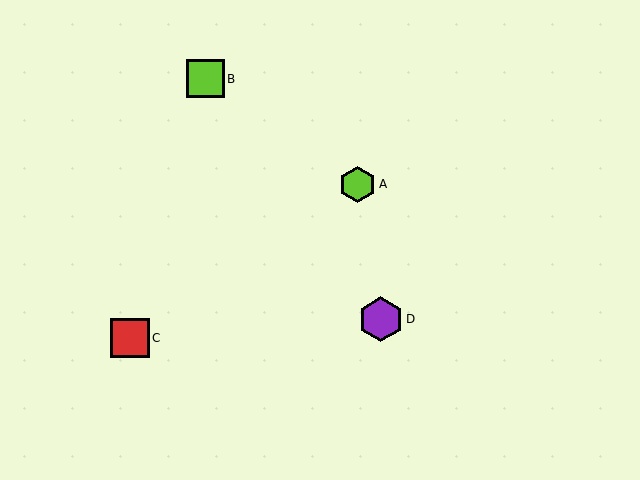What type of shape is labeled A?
Shape A is a lime hexagon.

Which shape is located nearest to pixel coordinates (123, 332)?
The red square (labeled C) at (130, 338) is nearest to that location.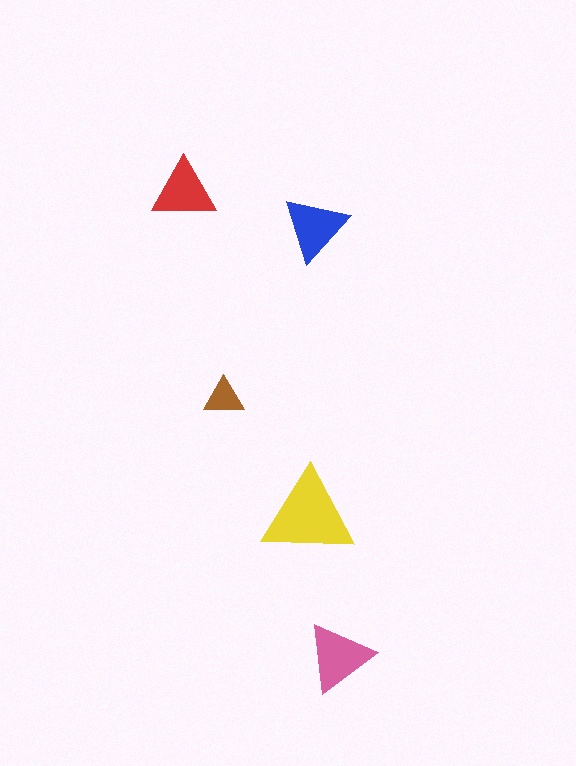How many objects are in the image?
There are 5 objects in the image.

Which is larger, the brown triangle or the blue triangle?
The blue one.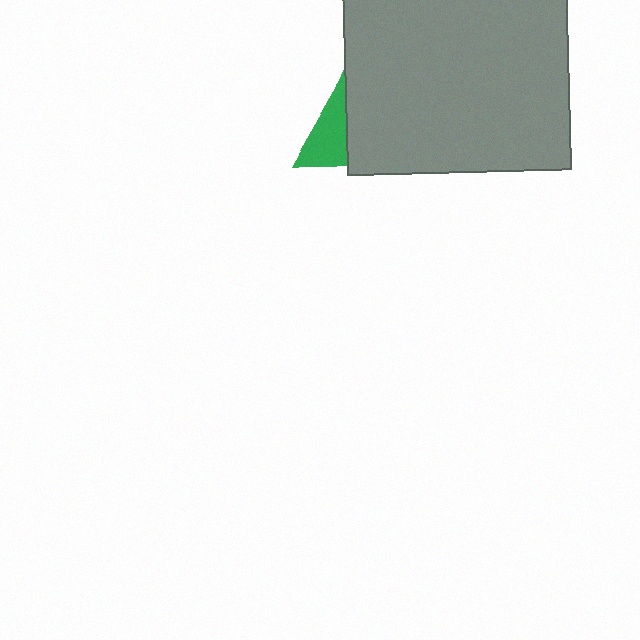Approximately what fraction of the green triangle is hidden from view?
Roughly 62% of the green triangle is hidden behind the gray rectangle.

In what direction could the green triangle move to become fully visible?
The green triangle could move left. That would shift it out from behind the gray rectangle entirely.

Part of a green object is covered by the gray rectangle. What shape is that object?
It is a triangle.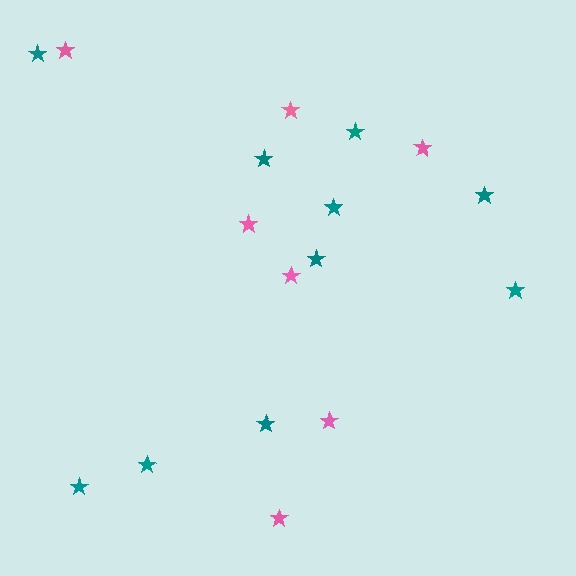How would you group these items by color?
There are 2 groups: one group of teal stars (10) and one group of pink stars (7).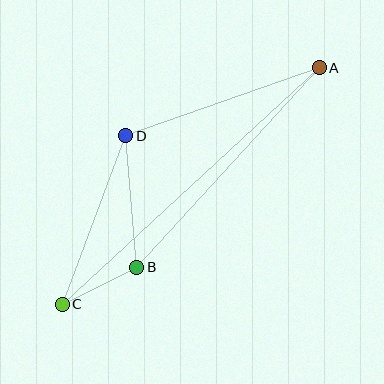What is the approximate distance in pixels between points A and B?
The distance between A and B is approximately 271 pixels.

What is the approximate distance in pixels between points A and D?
The distance between A and D is approximately 205 pixels.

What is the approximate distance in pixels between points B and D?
The distance between B and D is approximately 132 pixels.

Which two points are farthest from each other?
Points A and C are farthest from each other.